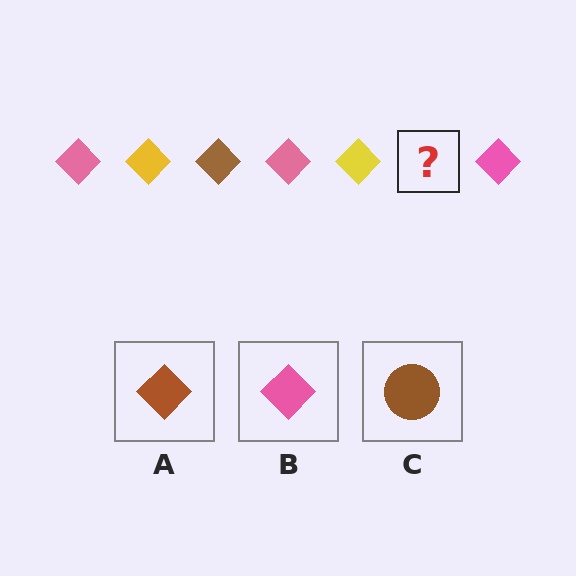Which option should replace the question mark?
Option A.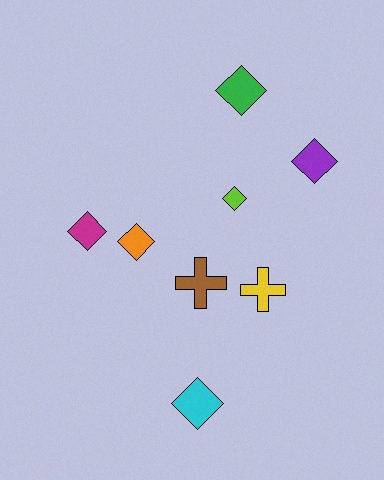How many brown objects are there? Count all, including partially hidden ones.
There is 1 brown object.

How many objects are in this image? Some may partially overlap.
There are 8 objects.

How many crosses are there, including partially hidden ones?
There are 2 crosses.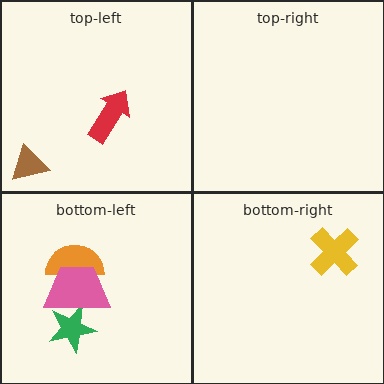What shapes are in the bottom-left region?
The green star, the orange semicircle, the pink trapezoid.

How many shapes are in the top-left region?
2.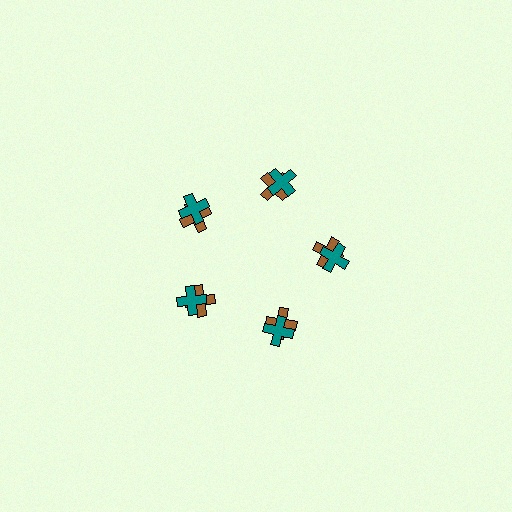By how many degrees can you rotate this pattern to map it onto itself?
The pattern maps onto itself every 72 degrees of rotation.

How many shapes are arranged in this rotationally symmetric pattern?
There are 10 shapes, arranged in 5 groups of 2.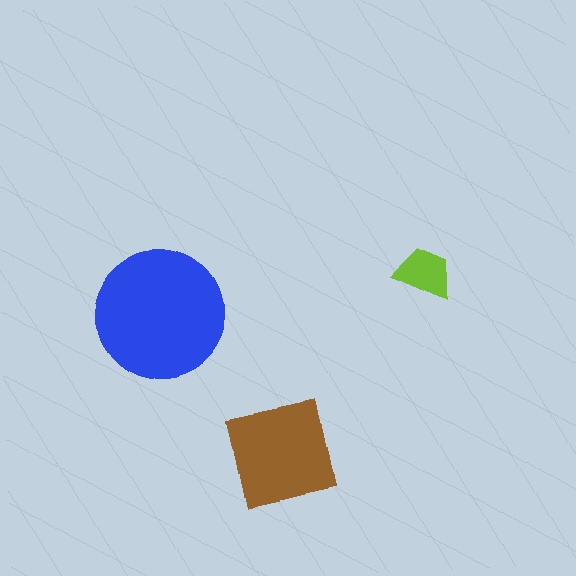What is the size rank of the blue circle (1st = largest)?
1st.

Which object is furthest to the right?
The lime trapezoid is rightmost.